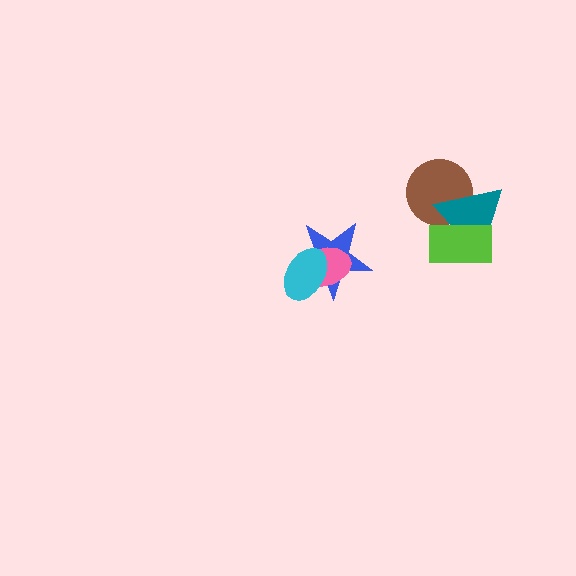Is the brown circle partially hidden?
Yes, it is partially covered by another shape.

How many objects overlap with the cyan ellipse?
2 objects overlap with the cyan ellipse.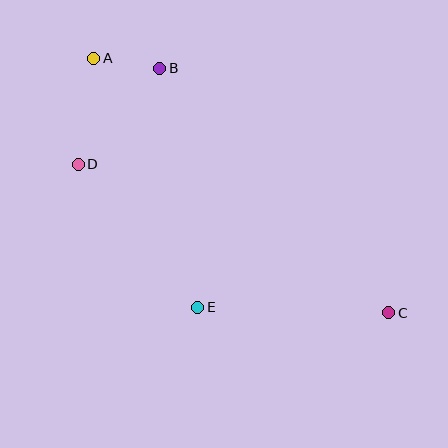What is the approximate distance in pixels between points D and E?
The distance between D and E is approximately 186 pixels.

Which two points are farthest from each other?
Points A and C are farthest from each other.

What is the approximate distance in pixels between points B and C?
The distance between B and C is approximately 335 pixels.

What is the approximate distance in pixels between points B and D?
The distance between B and D is approximately 126 pixels.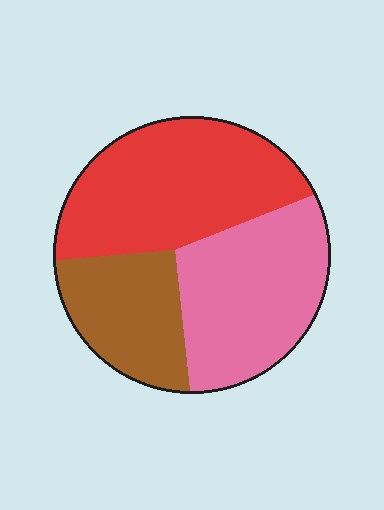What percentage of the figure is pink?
Pink takes up between a quarter and a half of the figure.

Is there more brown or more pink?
Pink.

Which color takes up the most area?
Red, at roughly 40%.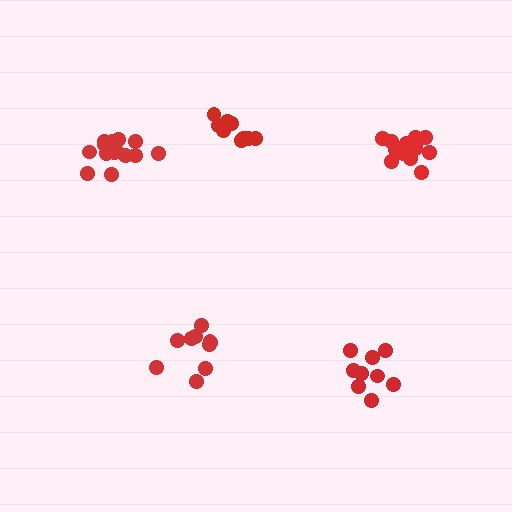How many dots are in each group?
Group 1: 10 dots, Group 2: 10 dots, Group 3: 14 dots, Group 4: 14 dots, Group 5: 9 dots (57 total).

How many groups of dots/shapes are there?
There are 5 groups.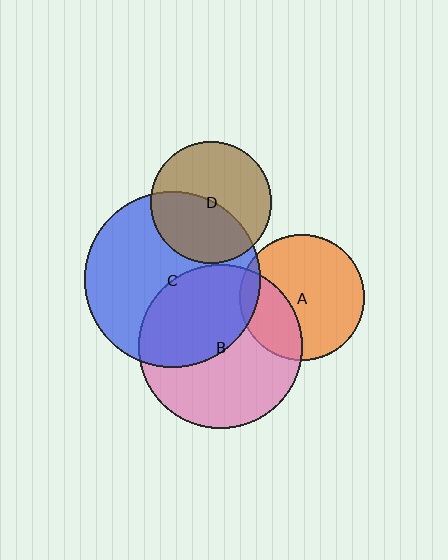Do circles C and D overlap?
Yes.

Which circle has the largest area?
Circle C (blue).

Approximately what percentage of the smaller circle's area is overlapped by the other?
Approximately 45%.